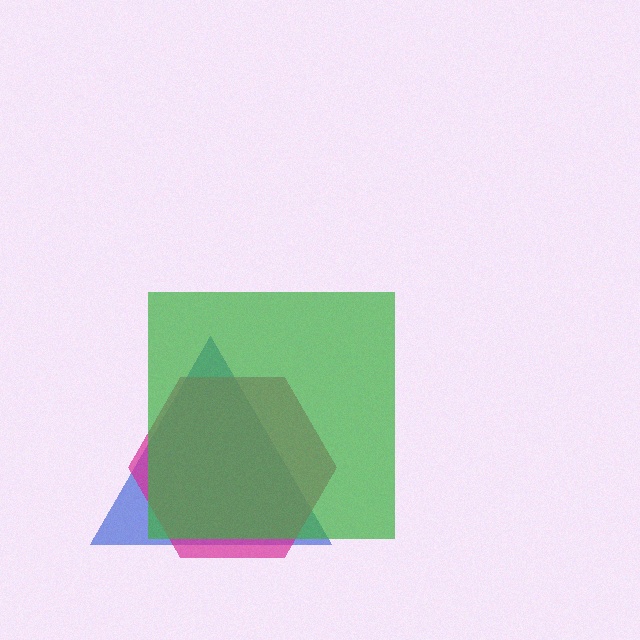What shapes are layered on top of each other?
The layered shapes are: a blue triangle, a magenta hexagon, a green square.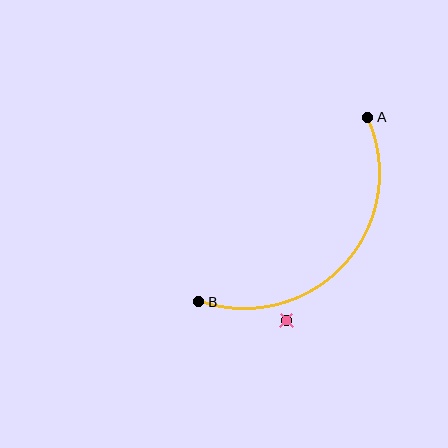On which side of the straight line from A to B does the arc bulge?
The arc bulges below and to the right of the straight line connecting A and B.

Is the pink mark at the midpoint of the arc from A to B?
No — the pink mark does not lie on the arc at all. It sits slightly outside the curve.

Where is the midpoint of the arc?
The arc midpoint is the point on the curve farthest from the straight line joining A and B. It sits below and to the right of that line.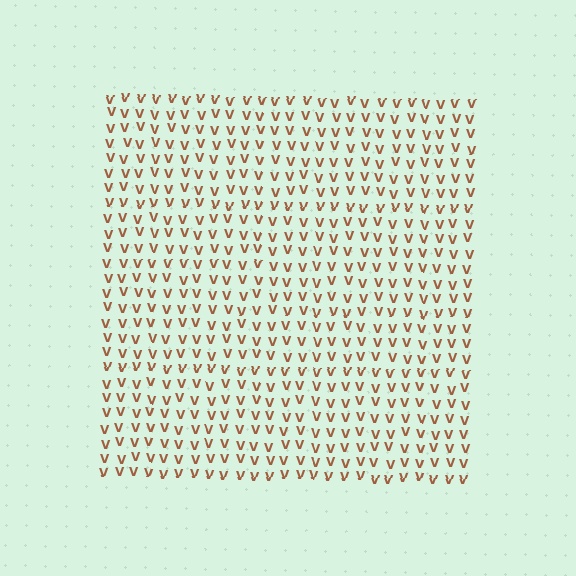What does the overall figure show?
The overall figure shows a square.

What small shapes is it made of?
It is made of small letter V's.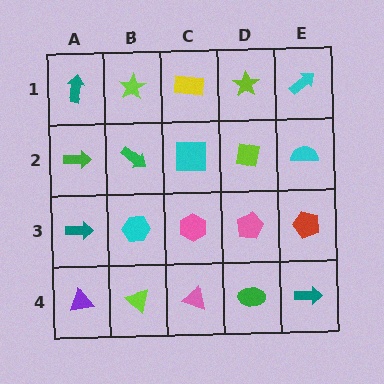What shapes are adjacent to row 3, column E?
A cyan semicircle (row 2, column E), a teal arrow (row 4, column E), a pink pentagon (row 3, column D).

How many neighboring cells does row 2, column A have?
3.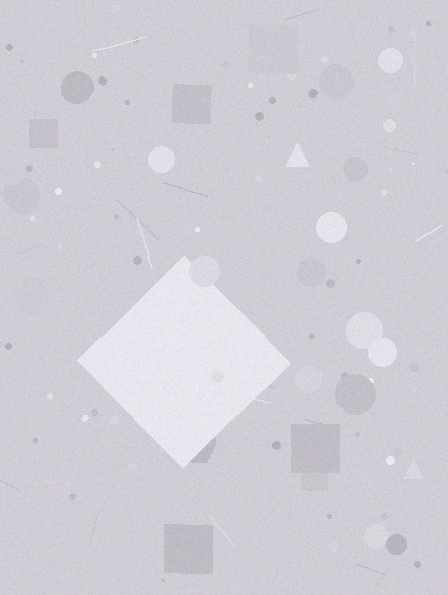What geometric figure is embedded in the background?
A diamond is embedded in the background.